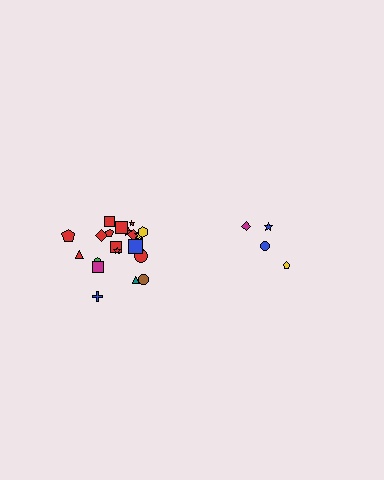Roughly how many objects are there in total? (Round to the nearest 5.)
Roughly 25 objects in total.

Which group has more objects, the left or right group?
The left group.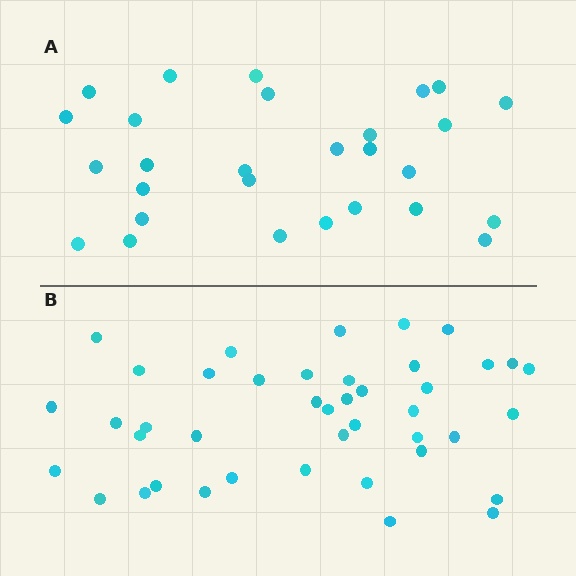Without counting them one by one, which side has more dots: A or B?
Region B (the bottom region) has more dots.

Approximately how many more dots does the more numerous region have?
Region B has approximately 15 more dots than region A.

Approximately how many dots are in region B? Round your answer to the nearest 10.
About 40 dots. (The exact count is 42, which rounds to 40.)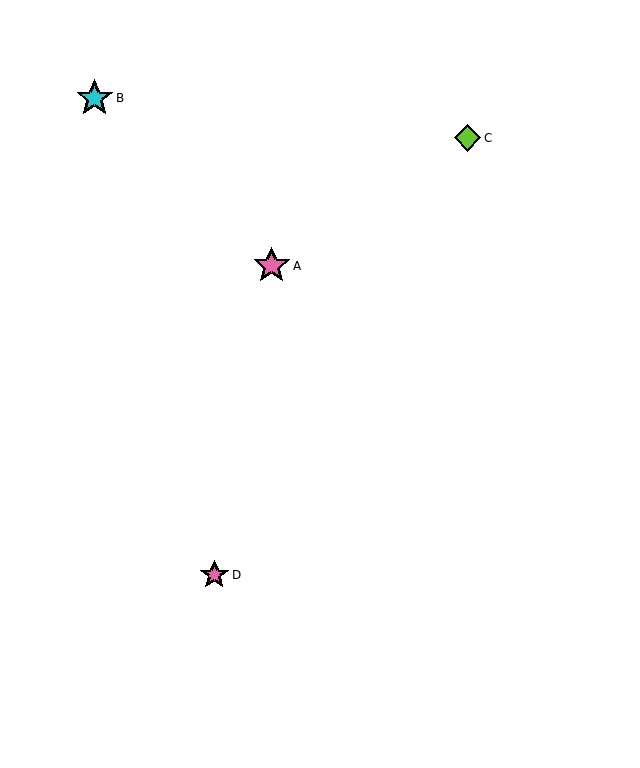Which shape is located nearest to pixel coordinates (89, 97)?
The cyan star (labeled B) at (95, 98) is nearest to that location.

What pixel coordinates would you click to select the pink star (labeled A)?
Click at (272, 266) to select the pink star A.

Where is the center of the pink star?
The center of the pink star is at (214, 575).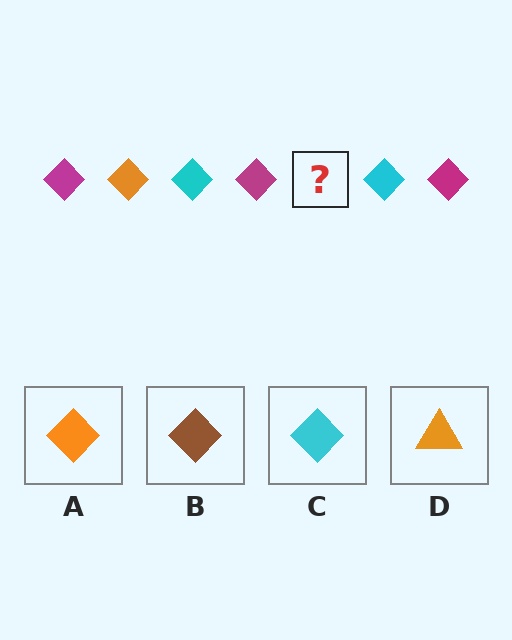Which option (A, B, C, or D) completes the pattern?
A.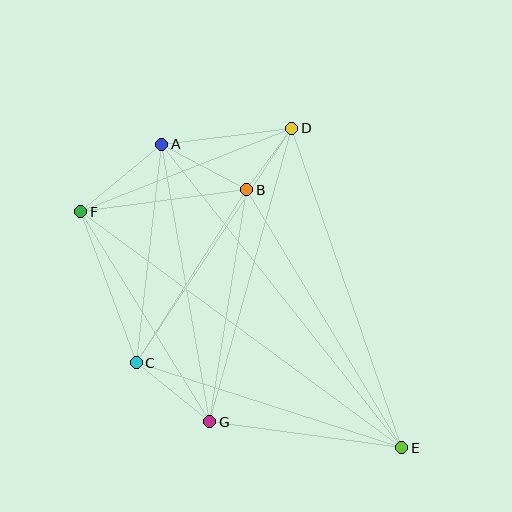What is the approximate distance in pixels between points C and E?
The distance between C and E is approximately 279 pixels.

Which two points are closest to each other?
Points B and D are closest to each other.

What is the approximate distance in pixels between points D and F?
The distance between D and F is approximately 227 pixels.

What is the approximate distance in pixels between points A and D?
The distance between A and D is approximately 131 pixels.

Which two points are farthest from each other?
Points E and F are farthest from each other.